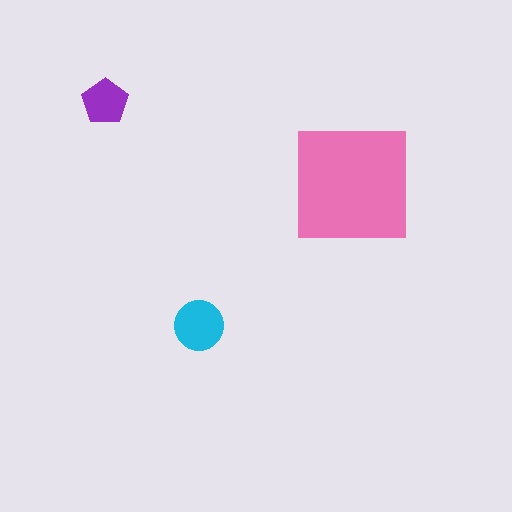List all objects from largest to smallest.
The pink square, the cyan circle, the purple pentagon.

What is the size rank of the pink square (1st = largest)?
1st.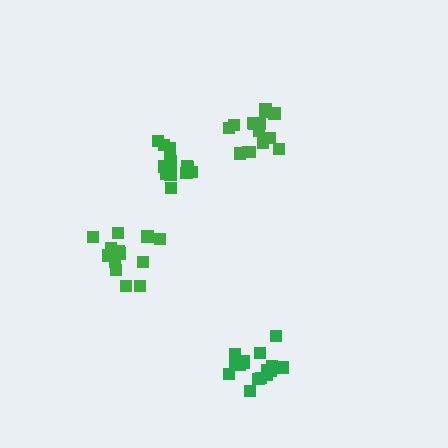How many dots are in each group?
Group 1: 16 dots, Group 2: 13 dots, Group 3: 16 dots, Group 4: 14 dots (59 total).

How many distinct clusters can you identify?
There are 4 distinct clusters.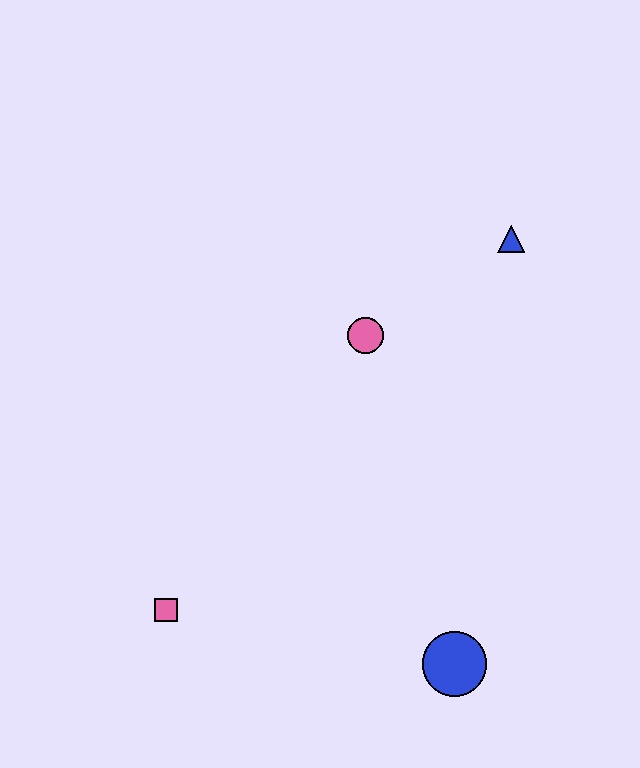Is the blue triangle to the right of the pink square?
Yes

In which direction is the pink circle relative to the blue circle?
The pink circle is above the blue circle.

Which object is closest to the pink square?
The blue circle is closest to the pink square.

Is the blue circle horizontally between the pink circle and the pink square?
No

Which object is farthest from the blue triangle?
The pink square is farthest from the blue triangle.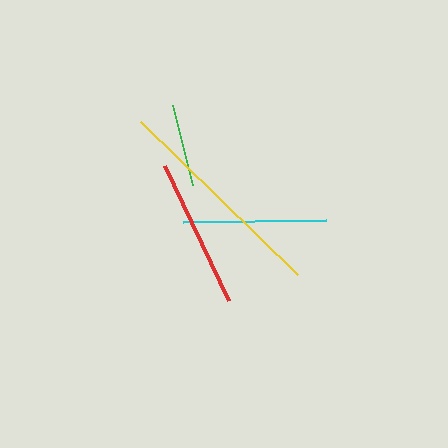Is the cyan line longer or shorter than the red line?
The red line is longer than the cyan line.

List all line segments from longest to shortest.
From longest to shortest: yellow, red, cyan, green.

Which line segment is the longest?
The yellow line is the longest at approximately 219 pixels.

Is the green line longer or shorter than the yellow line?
The yellow line is longer than the green line.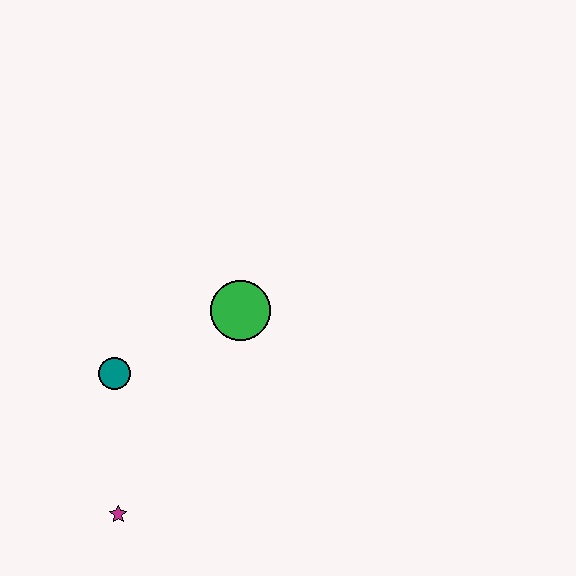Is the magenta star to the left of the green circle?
Yes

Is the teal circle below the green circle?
Yes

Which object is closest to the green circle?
The teal circle is closest to the green circle.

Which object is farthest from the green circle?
The magenta star is farthest from the green circle.